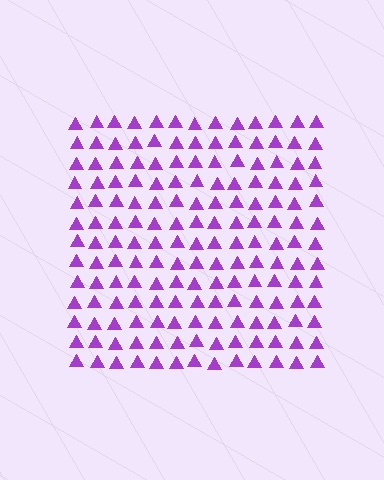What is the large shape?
The large shape is a square.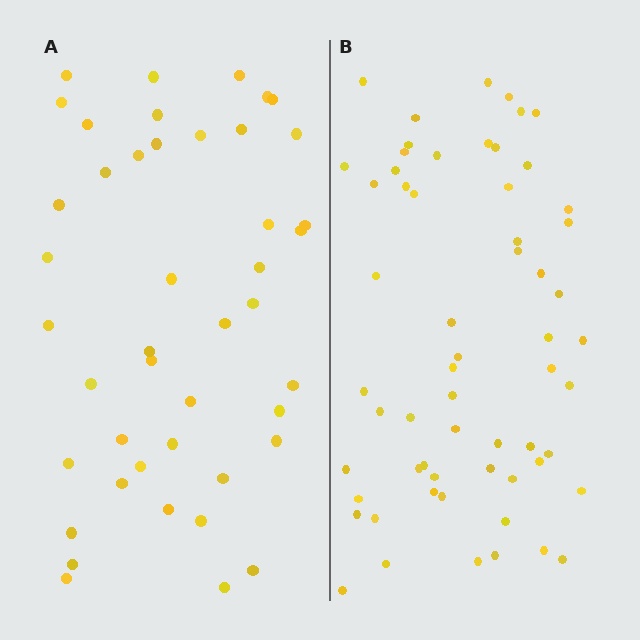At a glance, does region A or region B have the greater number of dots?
Region B (the right region) has more dots.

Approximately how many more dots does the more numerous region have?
Region B has approximately 15 more dots than region A.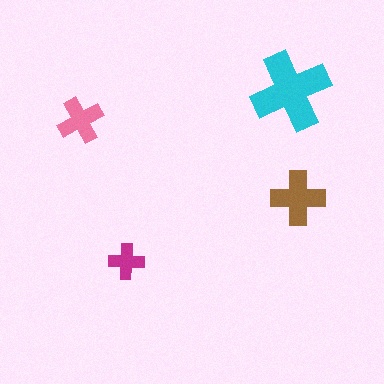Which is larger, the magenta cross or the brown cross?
The brown one.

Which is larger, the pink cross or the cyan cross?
The cyan one.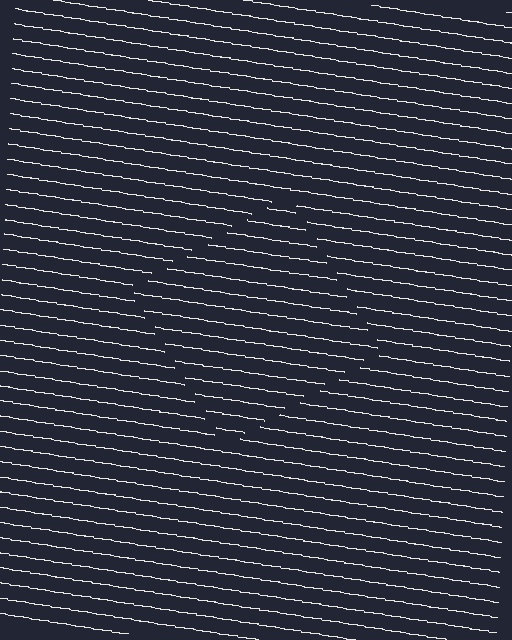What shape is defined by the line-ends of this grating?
An illusory square. The interior of the shape contains the same grating, shifted by half a period — the contour is defined by the phase discontinuity where line-ends from the inner and outer gratings abut.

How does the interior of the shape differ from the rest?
The interior of the shape contains the same grating, shifted by half a period — the contour is defined by the phase discontinuity where line-ends from the inner and outer gratings abut.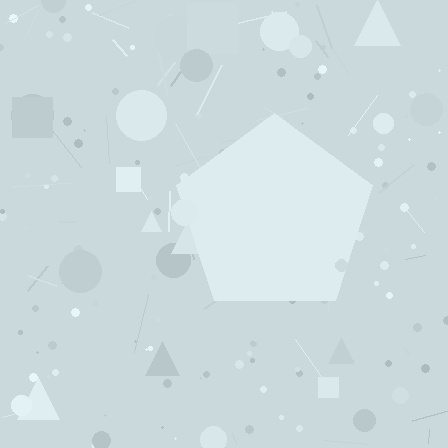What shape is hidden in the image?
A pentagon is hidden in the image.